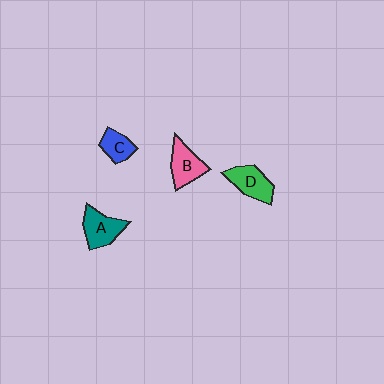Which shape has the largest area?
Shape D (green).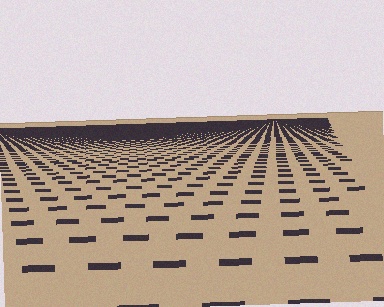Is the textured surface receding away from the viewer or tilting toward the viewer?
The surface is receding away from the viewer. Texture elements get smaller and denser toward the top.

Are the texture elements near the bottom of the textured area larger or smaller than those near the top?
Larger. Near the bottom, elements are closer to the viewer and appear at a bigger on-screen size.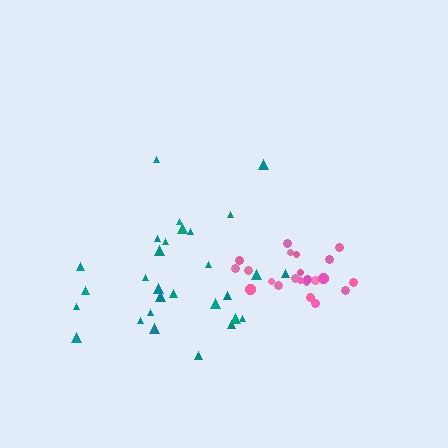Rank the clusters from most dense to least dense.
pink, teal.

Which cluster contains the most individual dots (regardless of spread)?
Teal (29).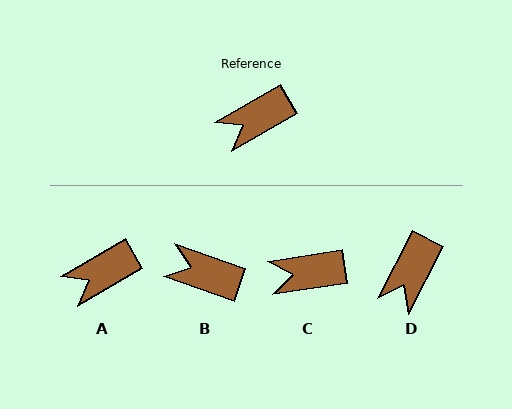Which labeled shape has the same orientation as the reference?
A.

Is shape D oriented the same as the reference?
No, it is off by about 33 degrees.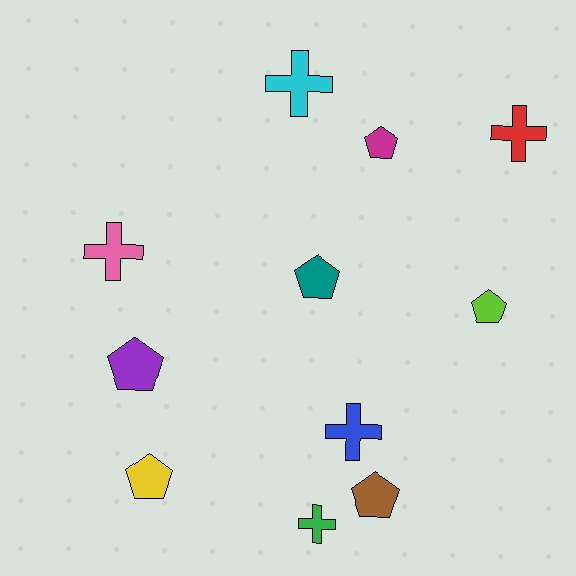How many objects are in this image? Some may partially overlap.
There are 11 objects.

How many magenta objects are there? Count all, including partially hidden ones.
There is 1 magenta object.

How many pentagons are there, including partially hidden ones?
There are 6 pentagons.